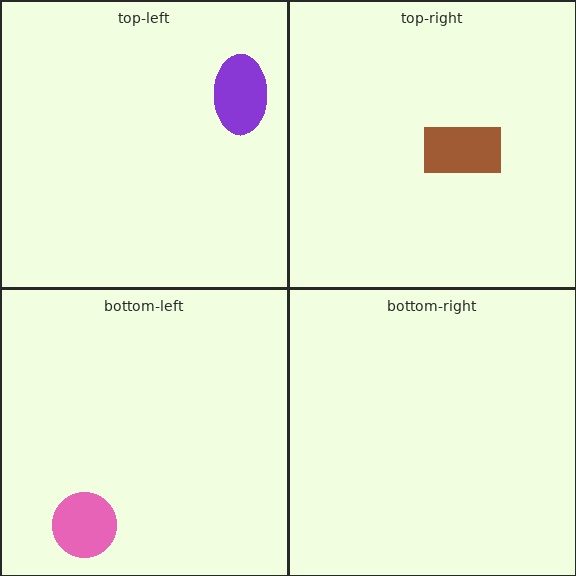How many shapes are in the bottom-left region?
1.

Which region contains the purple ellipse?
The top-left region.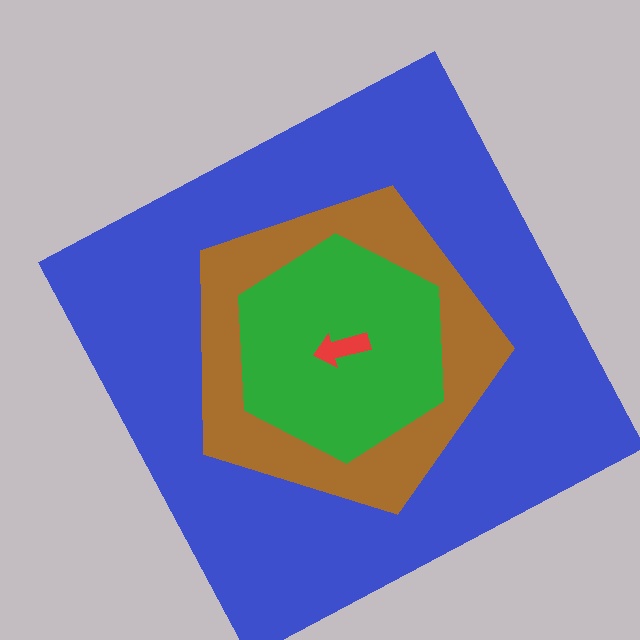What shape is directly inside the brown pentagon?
The green hexagon.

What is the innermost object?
The red arrow.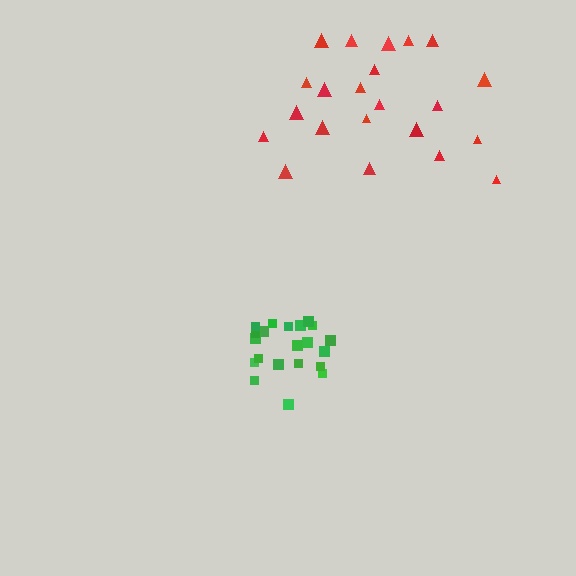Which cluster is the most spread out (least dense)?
Red.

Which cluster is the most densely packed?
Green.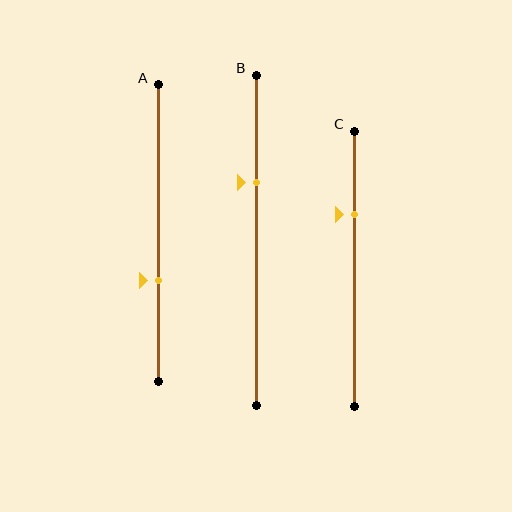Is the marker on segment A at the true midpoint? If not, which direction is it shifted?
No, the marker on segment A is shifted downward by about 16% of the segment length.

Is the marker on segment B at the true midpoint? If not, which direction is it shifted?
No, the marker on segment B is shifted upward by about 18% of the segment length.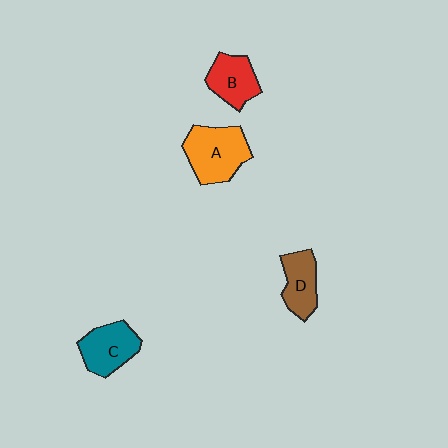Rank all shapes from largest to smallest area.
From largest to smallest: A (orange), C (teal), B (red), D (brown).